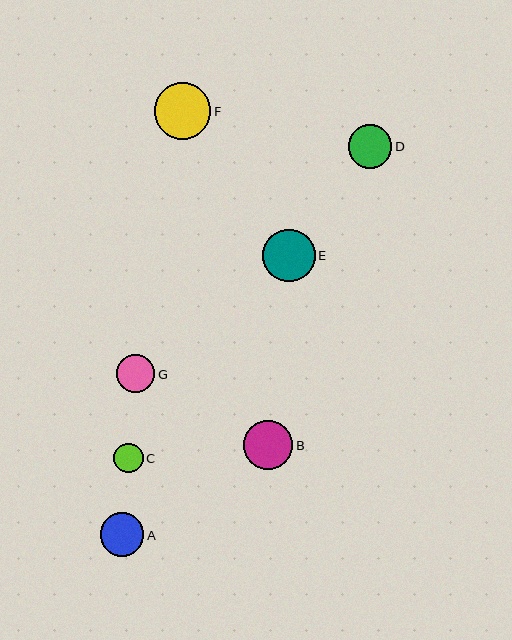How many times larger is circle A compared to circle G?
Circle A is approximately 1.1 times the size of circle G.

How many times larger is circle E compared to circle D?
Circle E is approximately 1.2 times the size of circle D.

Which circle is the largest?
Circle F is the largest with a size of approximately 57 pixels.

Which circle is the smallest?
Circle C is the smallest with a size of approximately 29 pixels.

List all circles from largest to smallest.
From largest to smallest: F, E, B, D, A, G, C.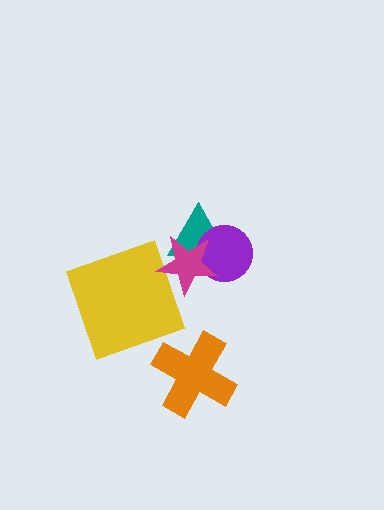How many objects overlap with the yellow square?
0 objects overlap with the yellow square.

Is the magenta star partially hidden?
No, no other shape covers it.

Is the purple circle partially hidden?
Yes, it is partially covered by another shape.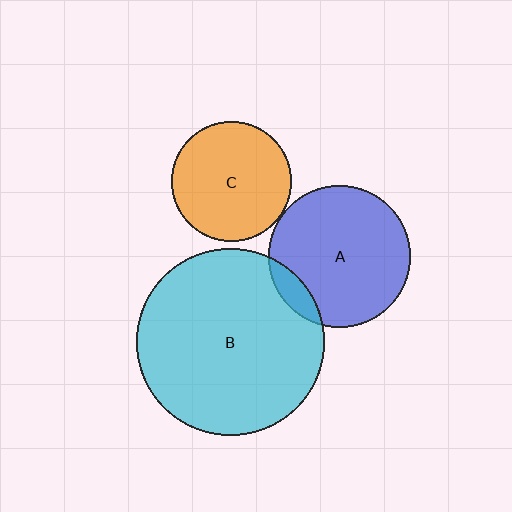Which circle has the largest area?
Circle B (cyan).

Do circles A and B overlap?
Yes.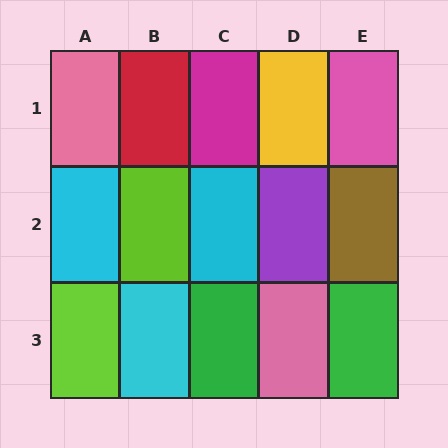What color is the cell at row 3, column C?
Green.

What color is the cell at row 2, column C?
Cyan.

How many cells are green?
2 cells are green.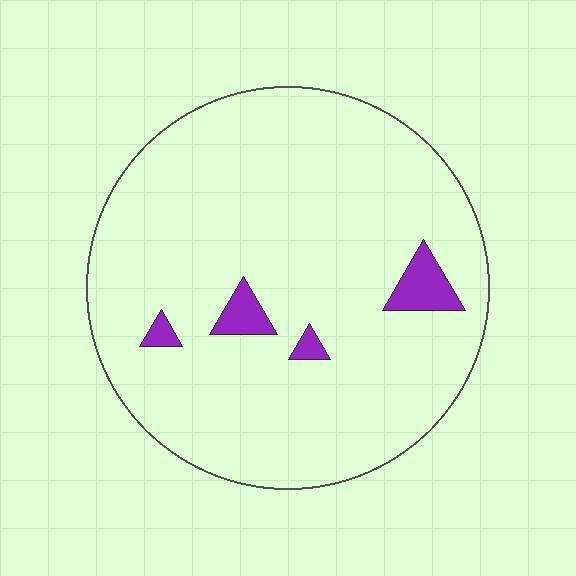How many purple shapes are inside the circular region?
4.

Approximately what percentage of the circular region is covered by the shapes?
Approximately 5%.